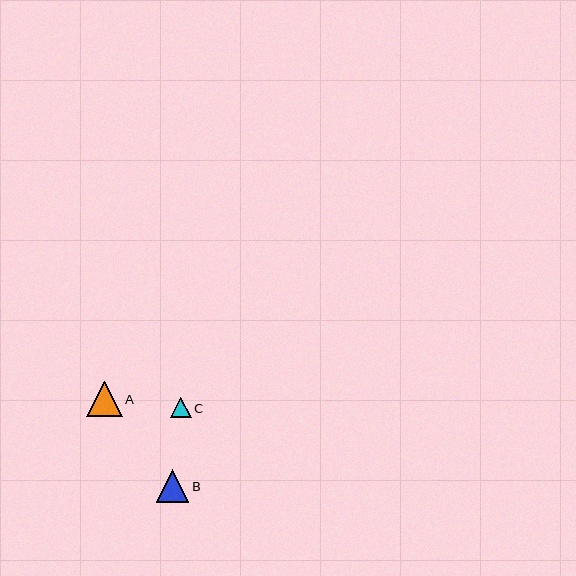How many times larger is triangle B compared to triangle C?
Triangle B is approximately 1.6 times the size of triangle C.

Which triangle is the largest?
Triangle A is the largest with a size of approximately 35 pixels.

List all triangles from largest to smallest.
From largest to smallest: A, B, C.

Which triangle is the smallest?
Triangle C is the smallest with a size of approximately 20 pixels.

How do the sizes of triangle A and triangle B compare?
Triangle A and triangle B are approximately the same size.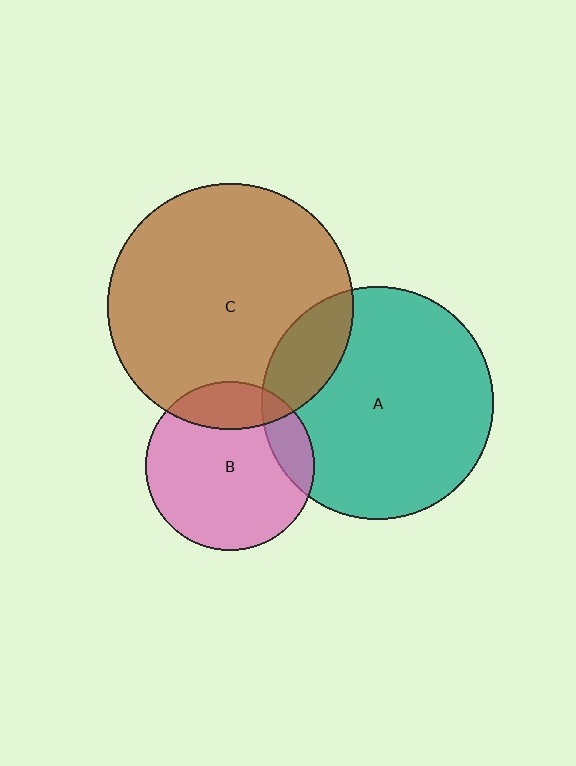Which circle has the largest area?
Circle C (brown).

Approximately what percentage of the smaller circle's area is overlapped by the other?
Approximately 15%.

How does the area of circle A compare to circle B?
Approximately 1.9 times.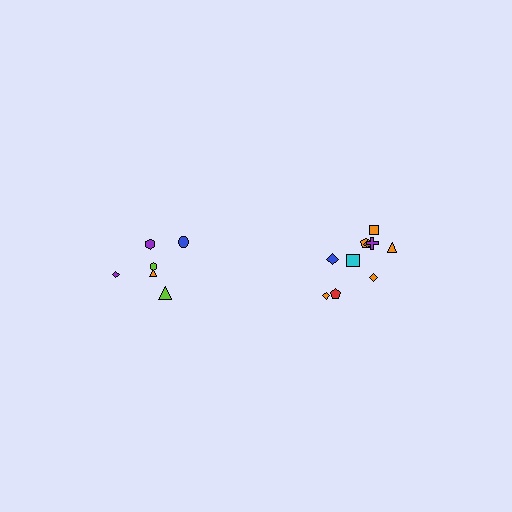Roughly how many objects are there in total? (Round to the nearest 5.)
Roughly 15 objects in total.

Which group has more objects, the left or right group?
The right group.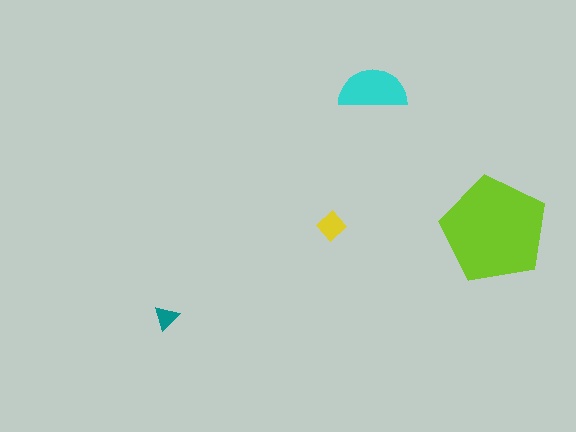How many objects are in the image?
There are 4 objects in the image.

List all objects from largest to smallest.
The lime pentagon, the cyan semicircle, the yellow diamond, the teal triangle.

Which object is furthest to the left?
The teal triangle is leftmost.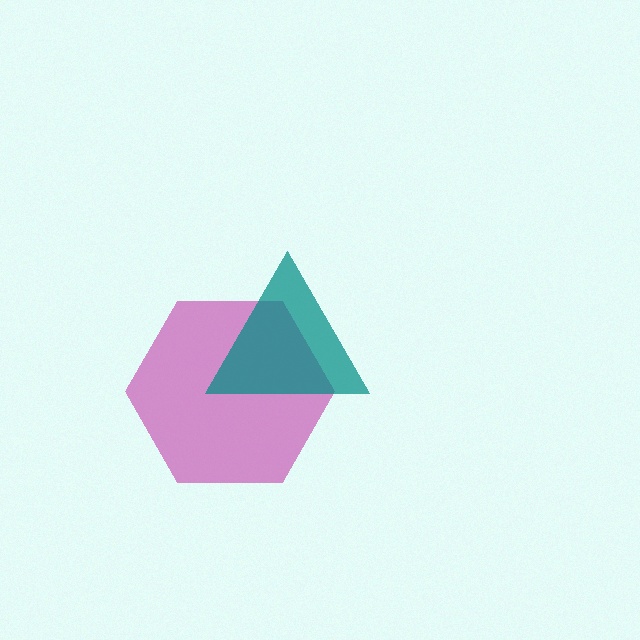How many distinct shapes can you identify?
There are 2 distinct shapes: a magenta hexagon, a teal triangle.